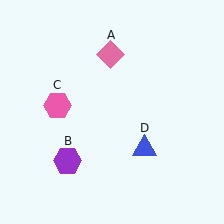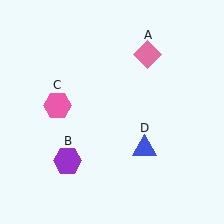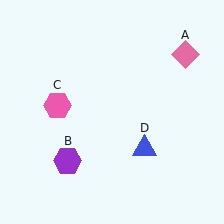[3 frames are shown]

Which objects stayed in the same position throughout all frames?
Purple hexagon (object B) and pink hexagon (object C) and blue triangle (object D) remained stationary.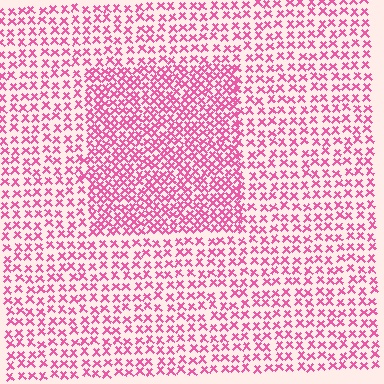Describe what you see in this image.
The image contains small pink elements arranged at two different densities. A rectangle-shaped region is visible where the elements are more densely packed than the surrounding area.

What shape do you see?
I see a rectangle.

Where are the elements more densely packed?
The elements are more densely packed inside the rectangle boundary.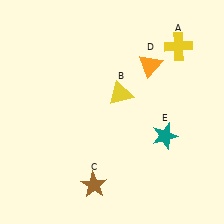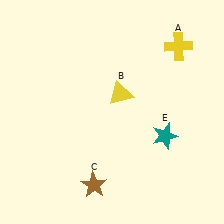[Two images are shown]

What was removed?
The orange triangle (D) was removed in Image 2.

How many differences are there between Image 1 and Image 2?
There is 1 difference between the two images.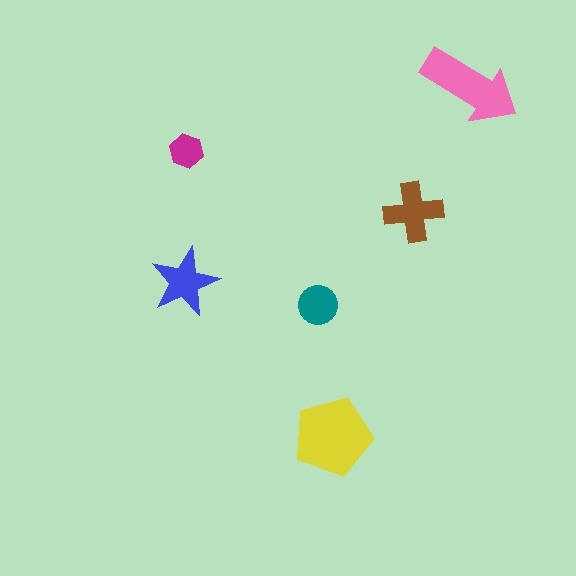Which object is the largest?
The yellow pentagon.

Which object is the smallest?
The magenta hexagon.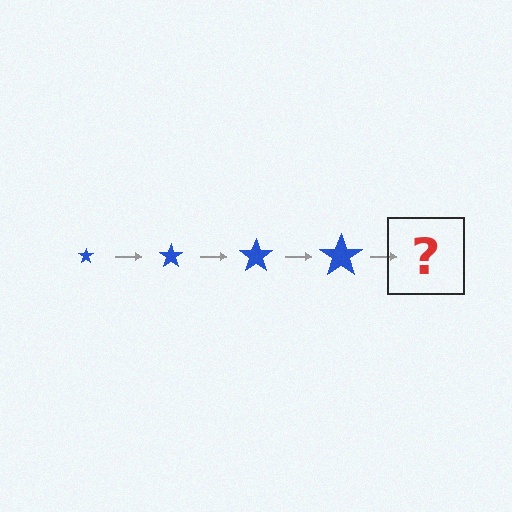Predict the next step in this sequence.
The next step is a blue star, larger than the previous one.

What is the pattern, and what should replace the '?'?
The pattern is that the star gets progressively larger each step. The '?' should be a blue star, larger than the previous one.